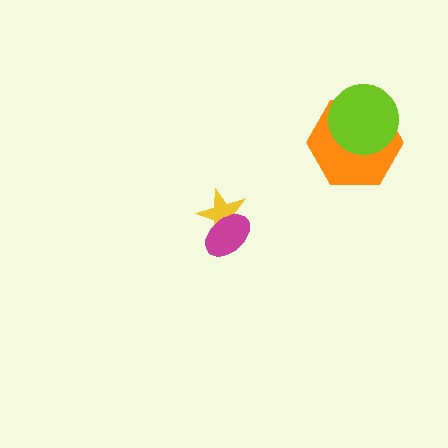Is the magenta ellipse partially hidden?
No, no other shape covers it.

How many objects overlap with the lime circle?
1 object overlaps with the lime circle.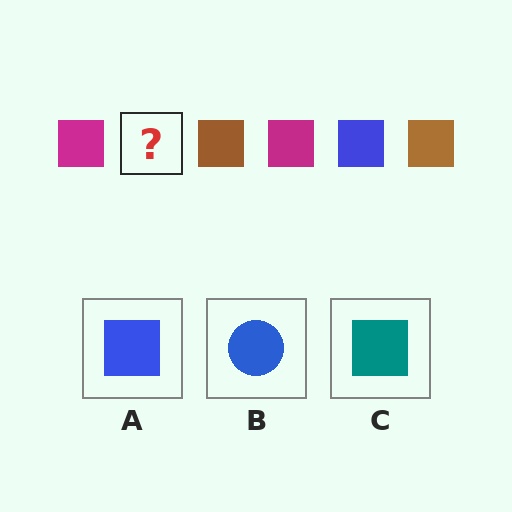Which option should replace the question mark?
Option A.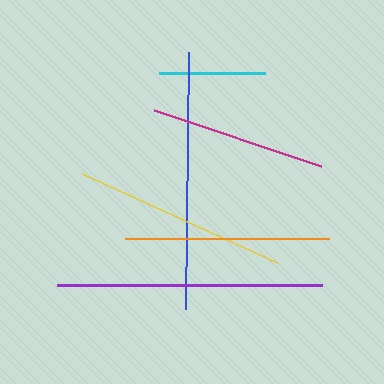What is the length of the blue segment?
The blue segment is approximately 257 pixels long.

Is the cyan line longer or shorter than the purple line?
The purple line is longer than the cyan line.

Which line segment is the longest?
The purple line is the longest at approximately 265 pixels.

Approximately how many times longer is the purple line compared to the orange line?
The purple line is approximately 1.3 times the length of the orange line.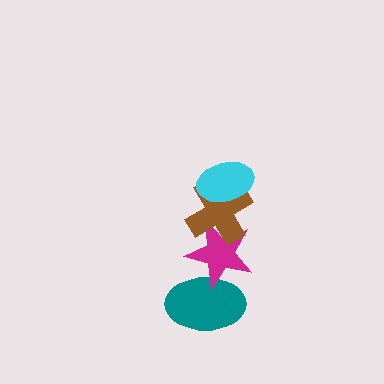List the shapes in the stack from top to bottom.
From top to bottom: the cyan ellipse, the brown cross, the magenta star, the teal ellipse.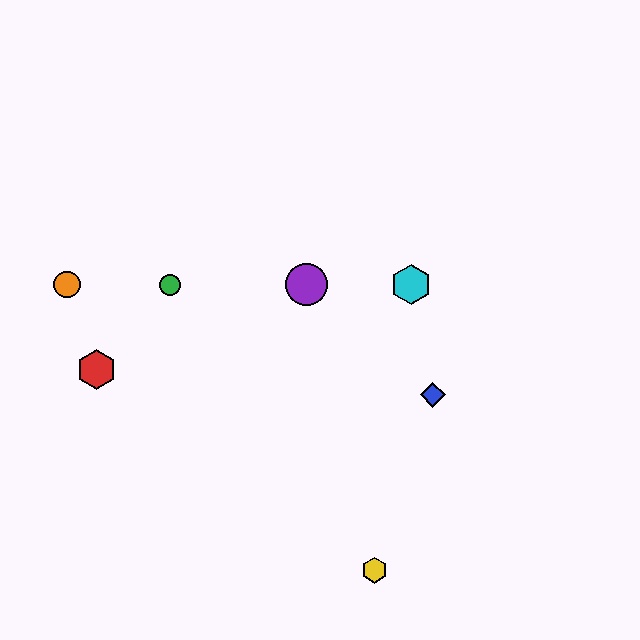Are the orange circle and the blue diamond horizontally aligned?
No, the orange circle is at y≈285 and the blue diamond is at y≈395.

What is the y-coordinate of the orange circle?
The orange circle is at y≈285.